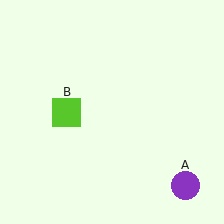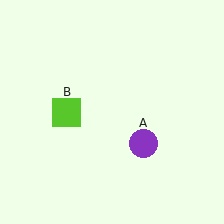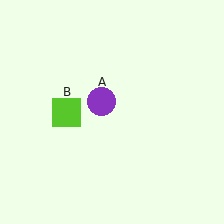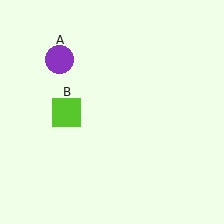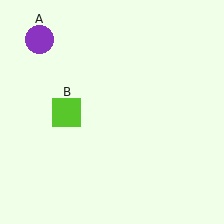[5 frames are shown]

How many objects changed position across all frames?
1 object changed position: purple circle (object A).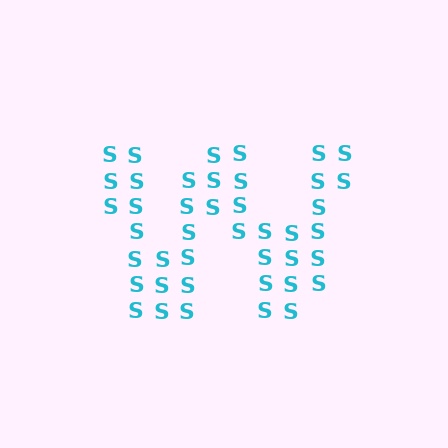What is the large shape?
The large shape is the letter W.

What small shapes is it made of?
It is made of small letter S's.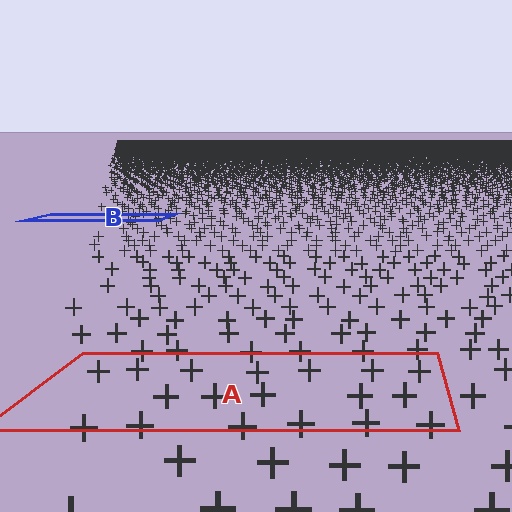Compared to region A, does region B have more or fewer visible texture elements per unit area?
Region B has more texture elements per unit area — they are packed more densely because it is farther away.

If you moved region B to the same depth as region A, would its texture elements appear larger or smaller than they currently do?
They would appear larger. At a closer depth, the same texture elements are projected at a bigger on-screen size.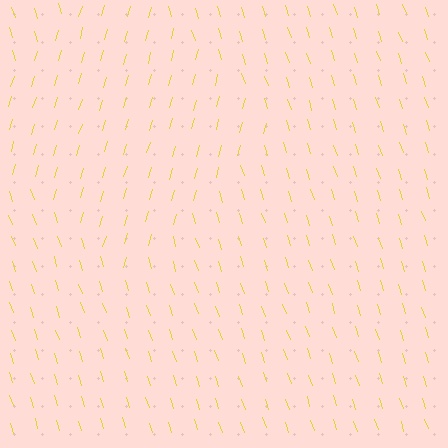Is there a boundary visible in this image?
Yes, there is a texture boundary formed by a change in line orientation.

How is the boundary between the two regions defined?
The boundary is defined purely by a change in line orientation (approximately 36 degrees difference). All lines are the same color and thickness.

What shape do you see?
I see a diamond.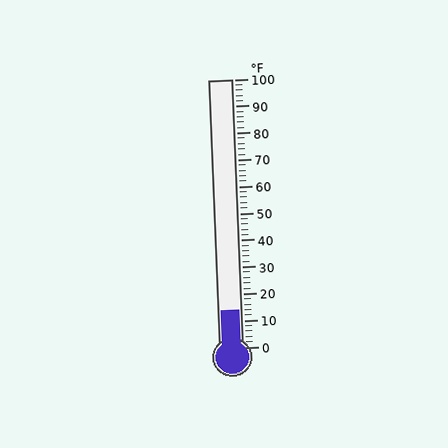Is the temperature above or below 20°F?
The temperature is below 20°F.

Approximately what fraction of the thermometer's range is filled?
The thermometer is filled to approximately 15% of its range.